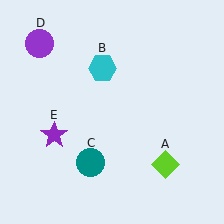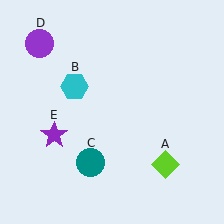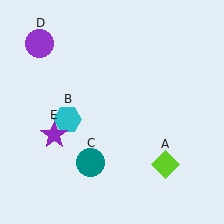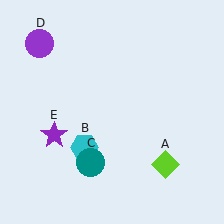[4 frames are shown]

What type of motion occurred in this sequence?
The cyan hexagon (object B) rotated counterclockwise around the center of the scene.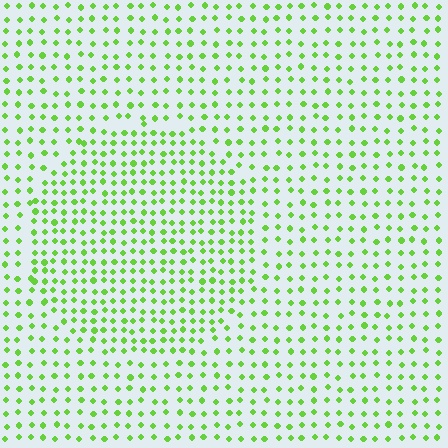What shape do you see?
I see a circle.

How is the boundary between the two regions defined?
The boundary is defined by a change in element density (approximately 1.6x ratio). All elements are the same color, size, and shape.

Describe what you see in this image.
The image contains small lime elements arranged at two different densities. A circle-shaped region is visible where the elements are more densely packed than the surrounding area.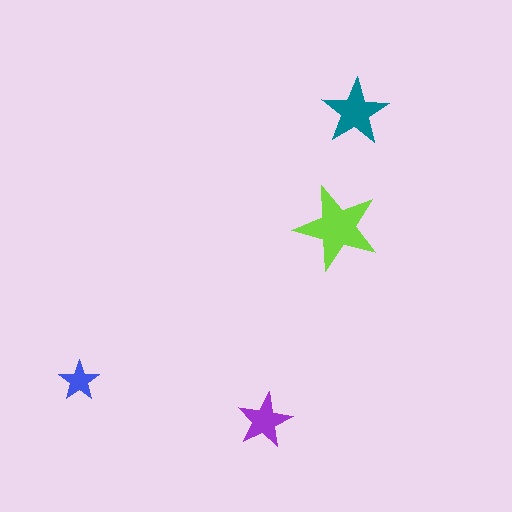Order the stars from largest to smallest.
the lime one, the teal one, the purple one, the blue one.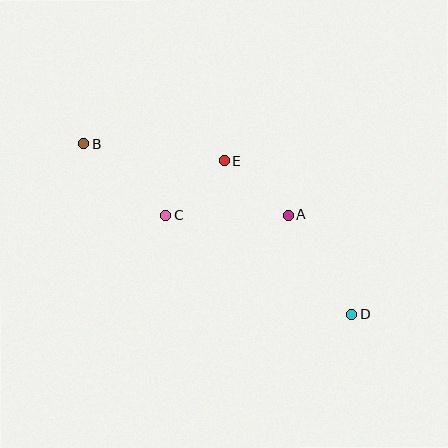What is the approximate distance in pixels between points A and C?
The distance between A and C is approximately 122 pixels.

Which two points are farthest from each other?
Points B and D are farthest from each other.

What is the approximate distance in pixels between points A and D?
The distance between A and D is approximately 118 pixels.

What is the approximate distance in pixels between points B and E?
The distance between B and E is approximately 140 pixels.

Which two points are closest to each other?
Points C and E are closest to each other.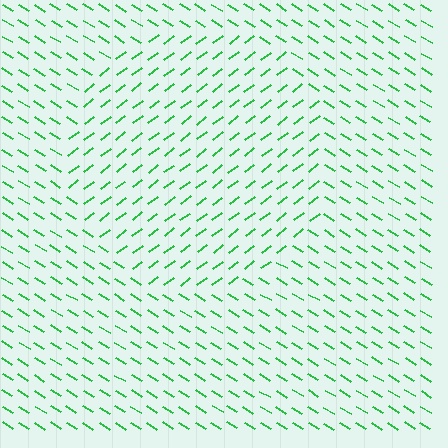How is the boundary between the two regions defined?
The boundary is defined purely by a change in line orientation (approximately 69 degrees difference). All lines are the same color and thickness.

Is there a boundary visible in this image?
Yes, there is a texture boundary formed by a change in line orientation.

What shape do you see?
I see a circle.